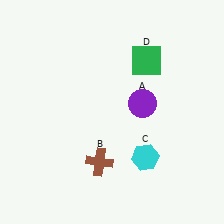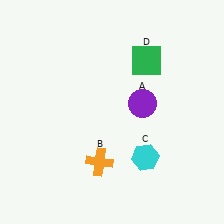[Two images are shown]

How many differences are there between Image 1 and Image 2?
There is 1 difference between the two images.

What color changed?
The cross (B) changed from brown in Image 1 to orange in Image 2.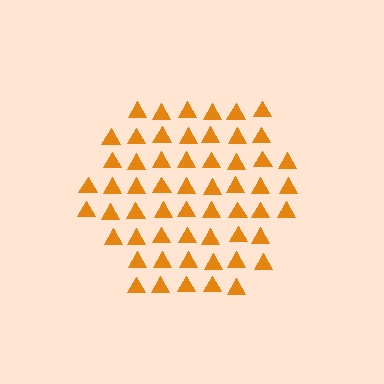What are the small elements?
The small elements are triangles.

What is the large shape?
The large shape is a hexagon.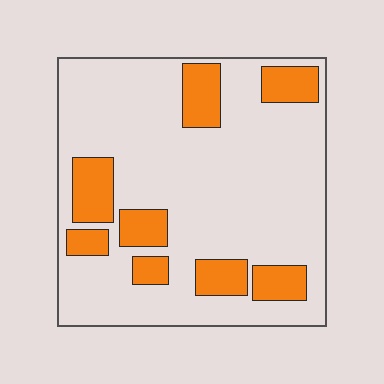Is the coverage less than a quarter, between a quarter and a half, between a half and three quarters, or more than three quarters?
Less than a quarter.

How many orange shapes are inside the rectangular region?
8.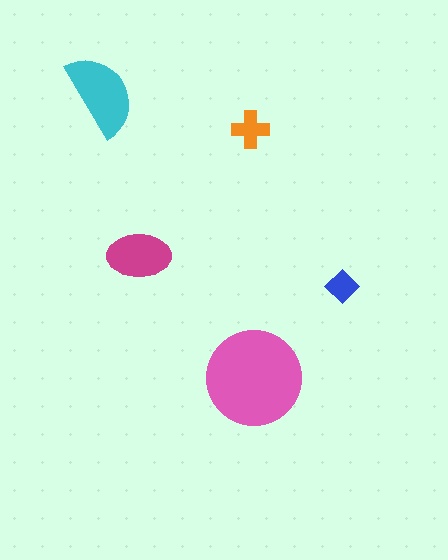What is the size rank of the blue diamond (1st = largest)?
5th.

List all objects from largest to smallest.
The pink circle, the cyan semicircle, the magenta ellipse, the orange cross, the blue diamond.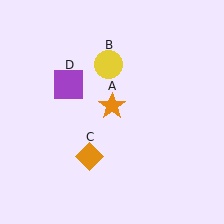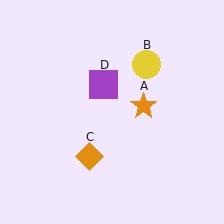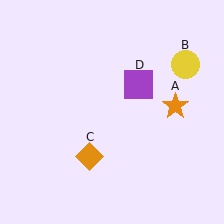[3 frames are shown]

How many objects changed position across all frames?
3 objects changed position: orange star (object A), yellow circle (object B), purple square (object D).